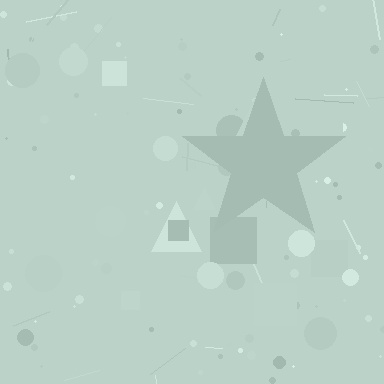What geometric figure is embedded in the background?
A star is embedded in the background.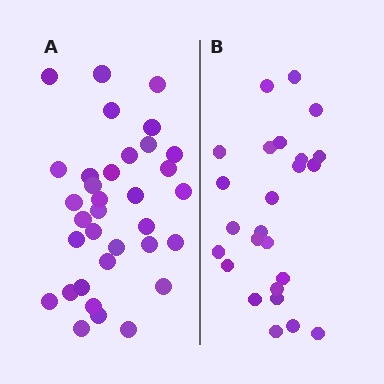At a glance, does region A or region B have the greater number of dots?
Region A (the left region) has more dots.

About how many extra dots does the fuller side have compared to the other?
Region A has roughly 8 or so more dots than region B.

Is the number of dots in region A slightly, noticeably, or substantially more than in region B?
Region A has noticeably more, but not dramatically so. The ratio is roughly 1.4 to 1.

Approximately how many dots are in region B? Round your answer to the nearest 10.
About 20 dots. (The exact count is 25, which rounds to 20.)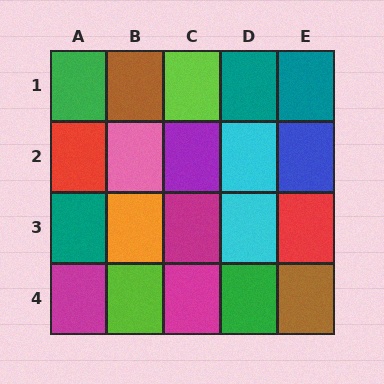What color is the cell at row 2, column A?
Red.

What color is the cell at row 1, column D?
Teal.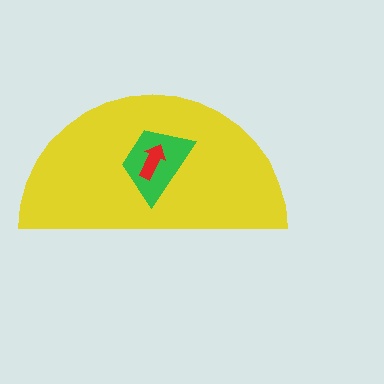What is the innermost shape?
The red arrow.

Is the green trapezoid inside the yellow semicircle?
Yes.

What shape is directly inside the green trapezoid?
The red arrow.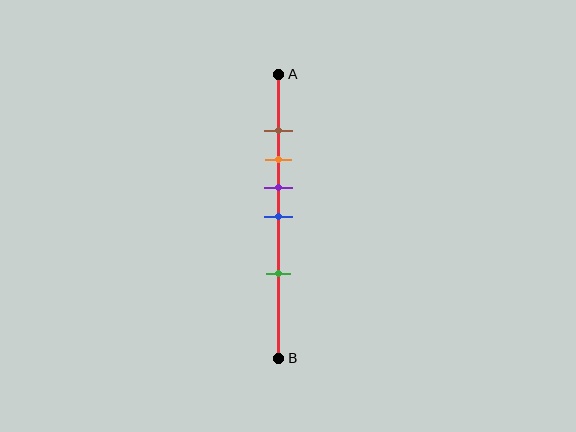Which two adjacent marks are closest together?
The brown and orange marks are the closest adjacent pair.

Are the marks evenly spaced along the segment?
No, the marks are not evenly spaced.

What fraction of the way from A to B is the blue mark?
The blue mark is approximately 50% (0.5) of the way from A to B.